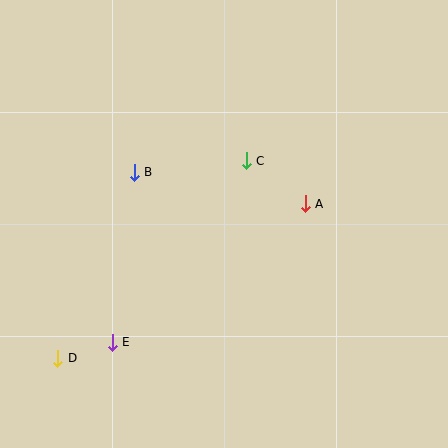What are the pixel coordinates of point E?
Point E is at (112, 342).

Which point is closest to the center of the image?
Point C at (246, 161) is closest to the center.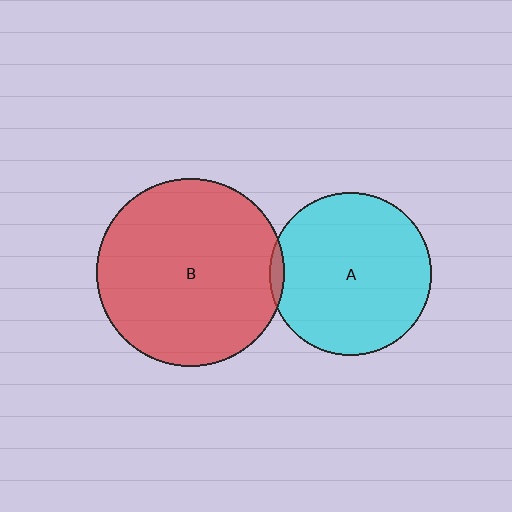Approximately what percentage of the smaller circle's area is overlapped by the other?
Approximately 5%.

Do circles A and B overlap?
Yes.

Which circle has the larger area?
Circle B (red).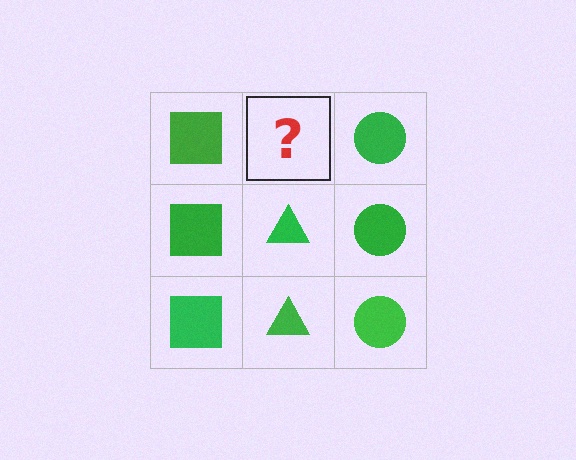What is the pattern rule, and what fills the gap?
The rule is that each column has a consistent shape. The gap should be filled with a green triangle.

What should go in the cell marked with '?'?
The missing cell should contain a green triangle.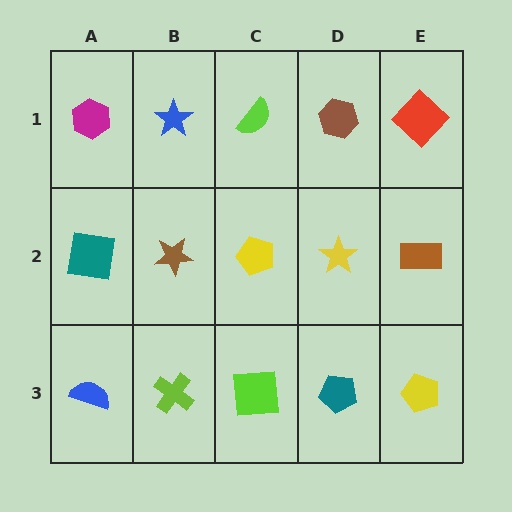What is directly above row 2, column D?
A brown hexagon.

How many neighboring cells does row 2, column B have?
4.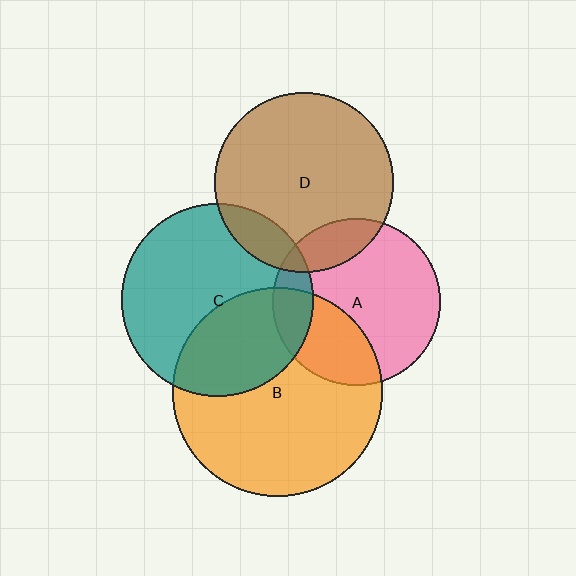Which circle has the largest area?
Circle B (orange).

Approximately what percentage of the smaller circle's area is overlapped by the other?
Approximately 15%.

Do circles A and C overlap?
Yes.